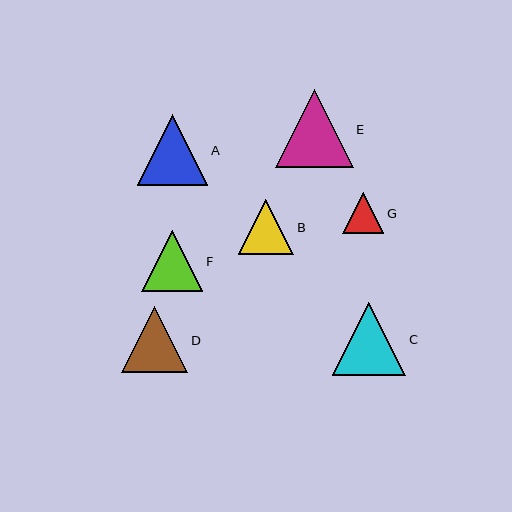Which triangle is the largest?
Triangle E is the largest with a size of approximately 77 pixels.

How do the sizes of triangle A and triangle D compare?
Triangle A and triangle D are approximately the same size.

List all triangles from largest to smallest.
From largest to smallest: E, C, A, D, F, B, G.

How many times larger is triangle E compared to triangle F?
Triangle E is approximately 1.3 times the size of triangle F.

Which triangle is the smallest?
Triangle G is the smallest with a size of approximately 41 pixels.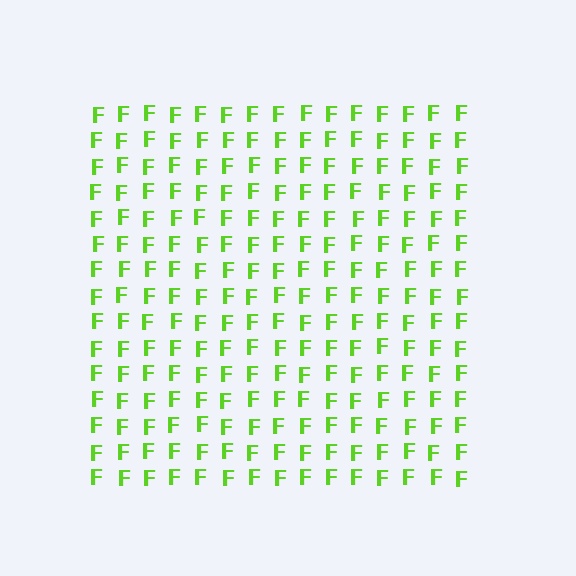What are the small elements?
The small elements are letter F's.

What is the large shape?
The large shape is a square.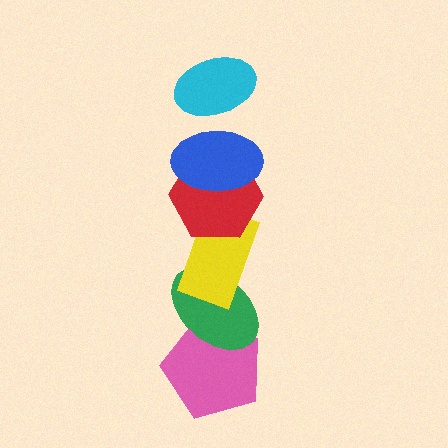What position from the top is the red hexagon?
The red hexagon is 3rd from the top.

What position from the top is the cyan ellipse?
The cyan ellipse is 1st from the top.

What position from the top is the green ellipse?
The green ellipse is 5th from the top.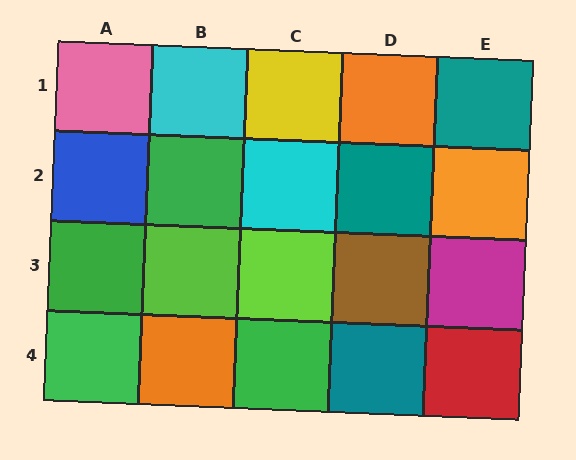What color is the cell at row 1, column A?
Pink.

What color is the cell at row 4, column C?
Green.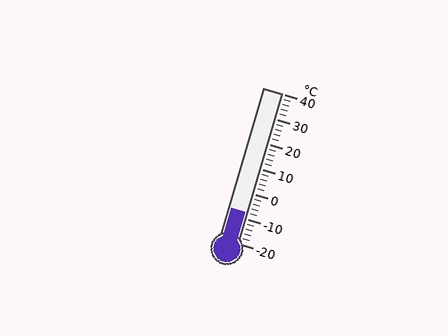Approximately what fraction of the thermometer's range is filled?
The thermometer is filled to approximately 20% of its range.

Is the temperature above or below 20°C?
The temperature is below 20°C.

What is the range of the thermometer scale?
The thermometer scale ranges from -20°C to 40°C.